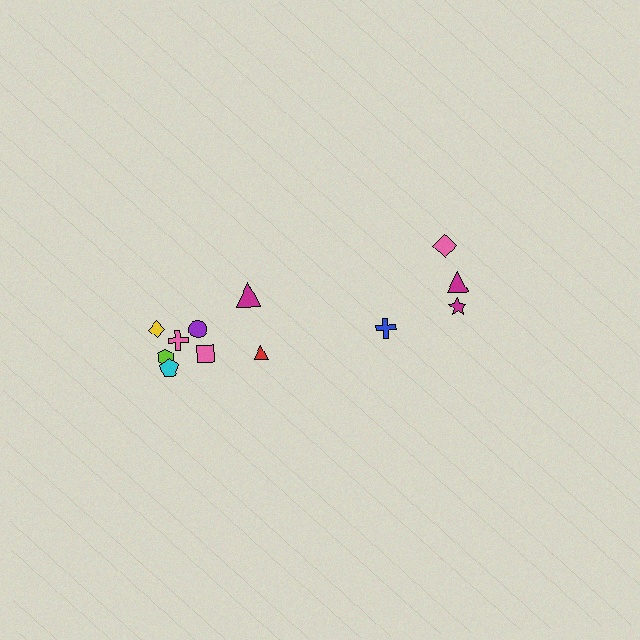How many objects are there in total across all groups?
There are 12 objects.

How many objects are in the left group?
There are 8 objects.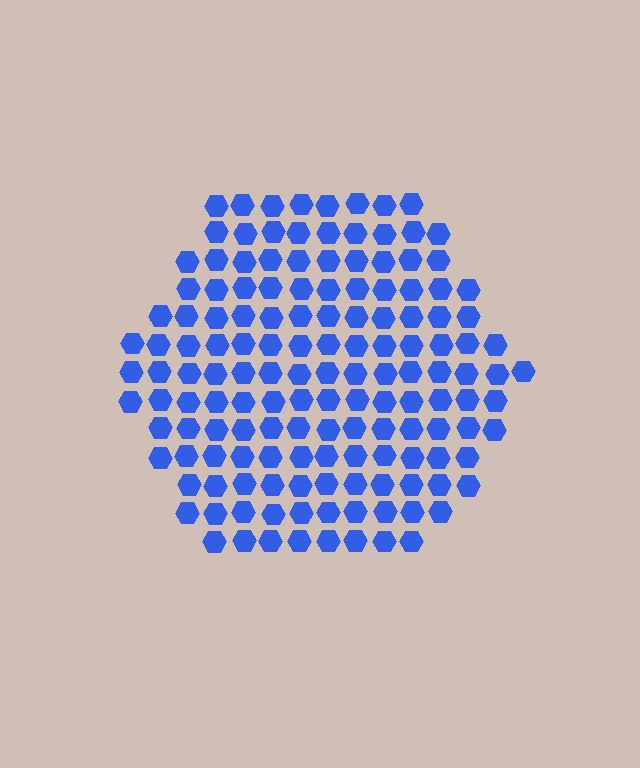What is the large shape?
The large shape is a hexagon.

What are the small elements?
The small elements are hexagons.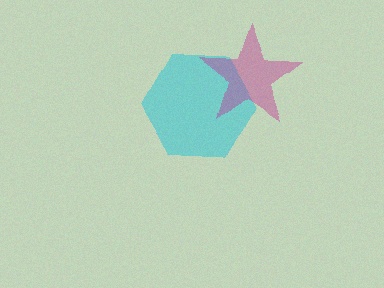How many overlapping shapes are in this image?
There are 2 overlapping shapes in the image.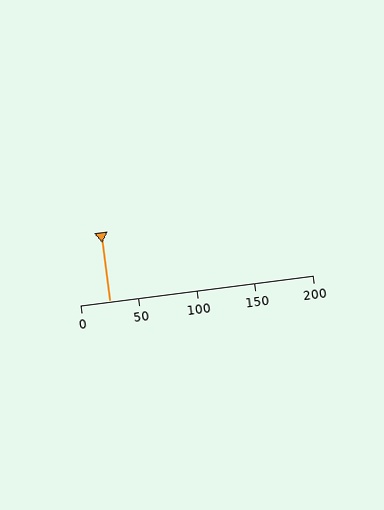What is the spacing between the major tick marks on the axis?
The major ticks are spaced 50 apart.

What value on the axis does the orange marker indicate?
The marker indicates approximately 25.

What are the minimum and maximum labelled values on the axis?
The axis runs from 0 to 200.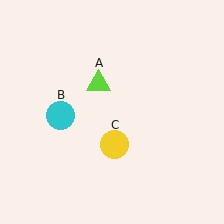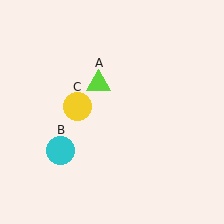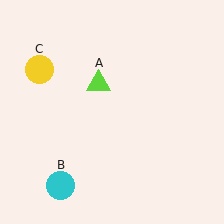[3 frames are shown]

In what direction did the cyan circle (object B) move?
The cyan circle (object B) moved down.